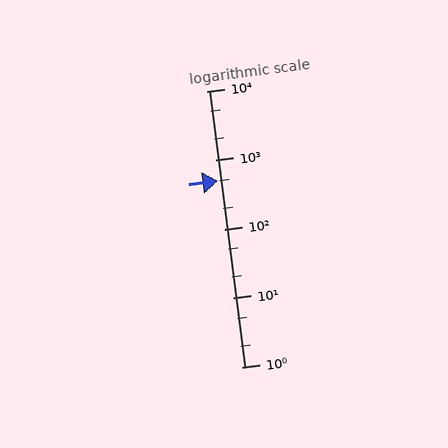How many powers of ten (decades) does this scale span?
The scale spans 4 decades, from 1 to 10000.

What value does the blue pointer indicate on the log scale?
The pointer indicates approximately 500.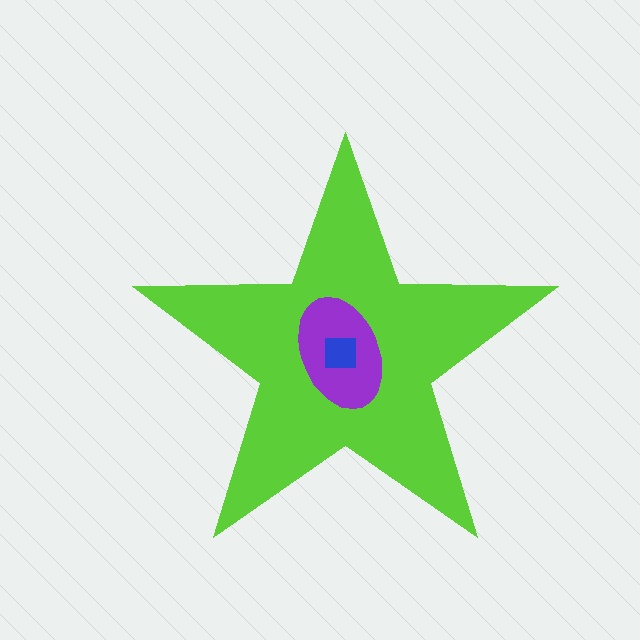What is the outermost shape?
The lime star.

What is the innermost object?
The blue square.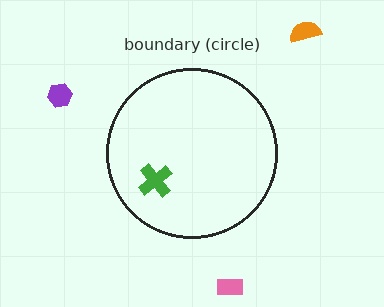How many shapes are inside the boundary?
1 inside, 3 outside.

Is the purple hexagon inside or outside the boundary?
Outside.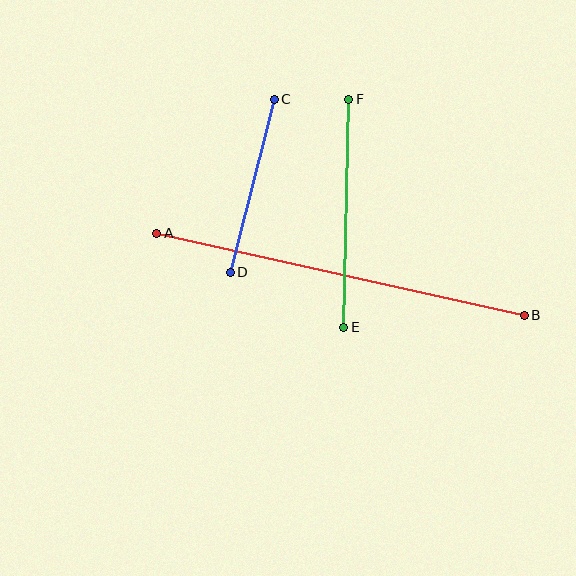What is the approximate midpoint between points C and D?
The midpoint is at approximately (252, 186) pixels.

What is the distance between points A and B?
The distance is approximately 376 pixels.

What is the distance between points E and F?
The distance is approximately 228 pixels.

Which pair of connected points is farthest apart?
Points A and B are farthest apart.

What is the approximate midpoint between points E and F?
The midpoint is at approximately (346, 213) pixels.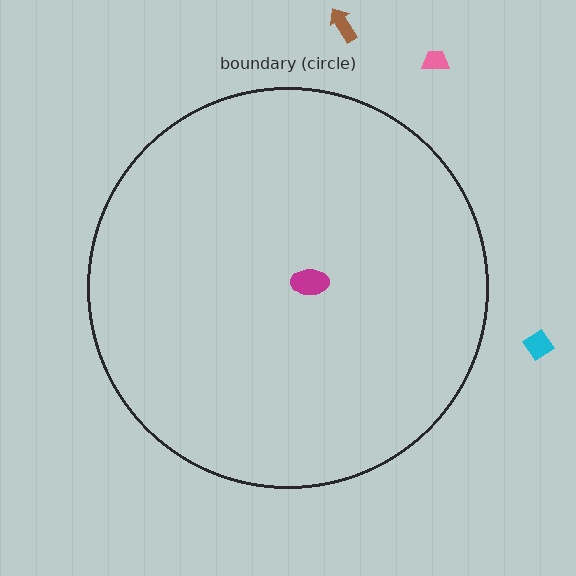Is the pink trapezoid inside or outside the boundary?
Outside.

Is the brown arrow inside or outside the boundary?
Outside.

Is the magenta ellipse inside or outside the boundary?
Inside.